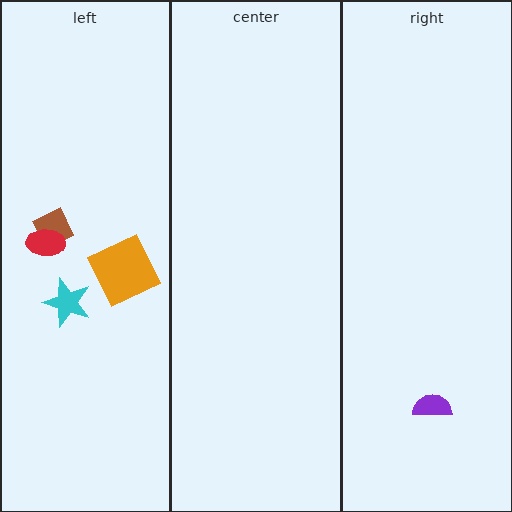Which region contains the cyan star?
The left region.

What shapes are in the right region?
The purple semicircle.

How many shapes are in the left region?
4.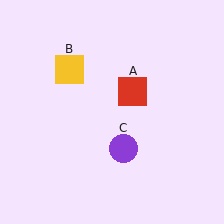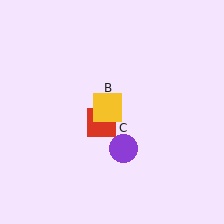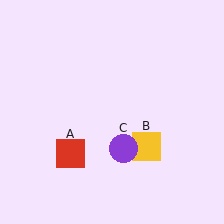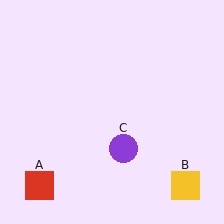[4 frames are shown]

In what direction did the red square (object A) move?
The red square (object A) moved down and to the left.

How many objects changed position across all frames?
2 objects changed position: red square (object A), yellow square (object B).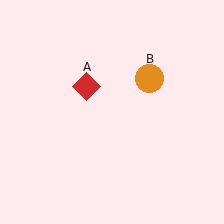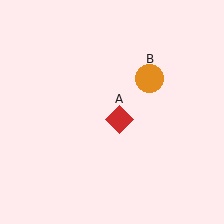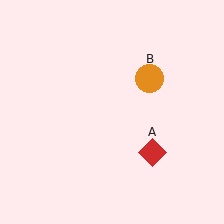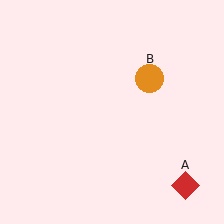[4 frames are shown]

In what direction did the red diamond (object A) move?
The red diamond (object A) moved down and to the right.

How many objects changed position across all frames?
1 object changed position: red diamond (object A).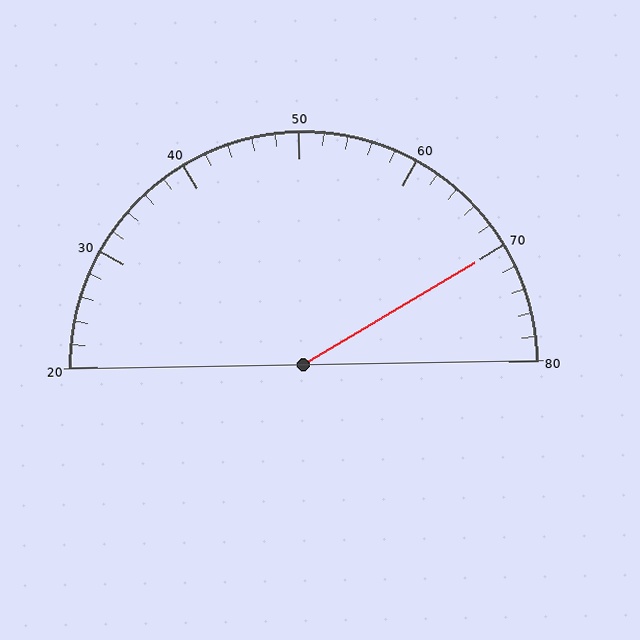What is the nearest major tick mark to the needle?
The nearest major tick mark is 70.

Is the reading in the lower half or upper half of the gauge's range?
The reading is in the upper half of the range (20 to 80).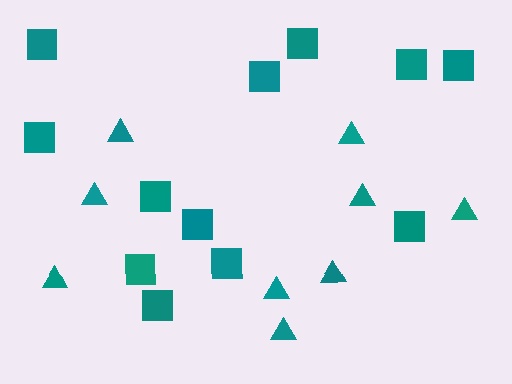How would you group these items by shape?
There are 2 groups: one group of triangles (9) and one group of squares (12).